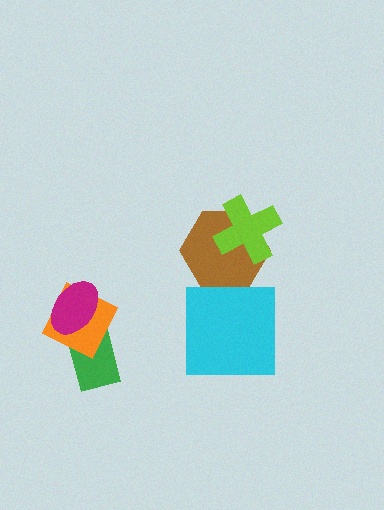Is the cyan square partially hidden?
No, no other shape covers it.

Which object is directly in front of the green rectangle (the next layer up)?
The orange diamond is directly in front of the green rectangle.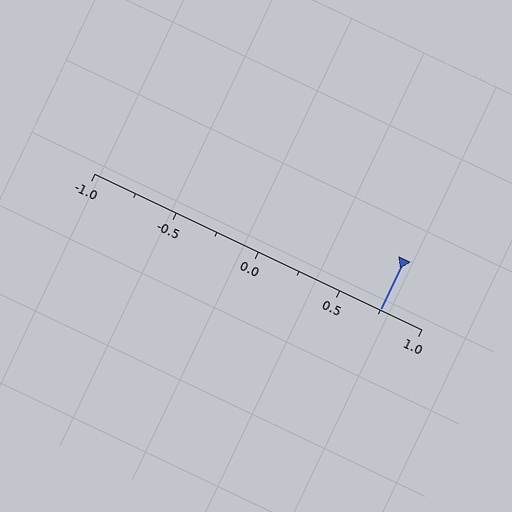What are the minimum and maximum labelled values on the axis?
The axis runs from -1.0 to 1.0.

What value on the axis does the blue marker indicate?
The marker indicates approximately 0.75.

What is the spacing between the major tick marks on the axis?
The major ticks are spaced 0.5 apart.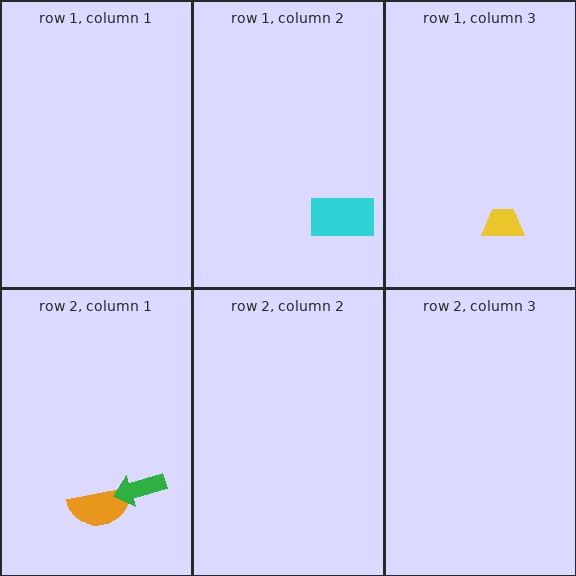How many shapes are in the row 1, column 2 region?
1.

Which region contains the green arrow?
The row 2, column 1 region.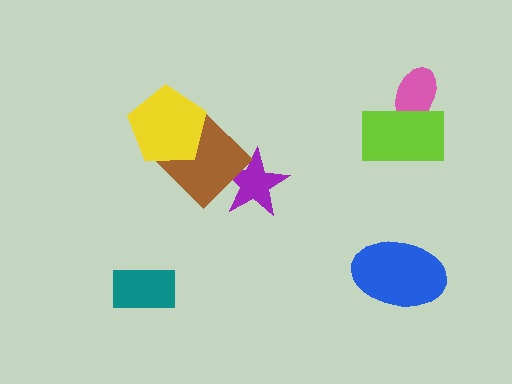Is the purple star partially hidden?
Yes, it is partially covered by another shape.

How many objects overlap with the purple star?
1 object overlaps with the purple star.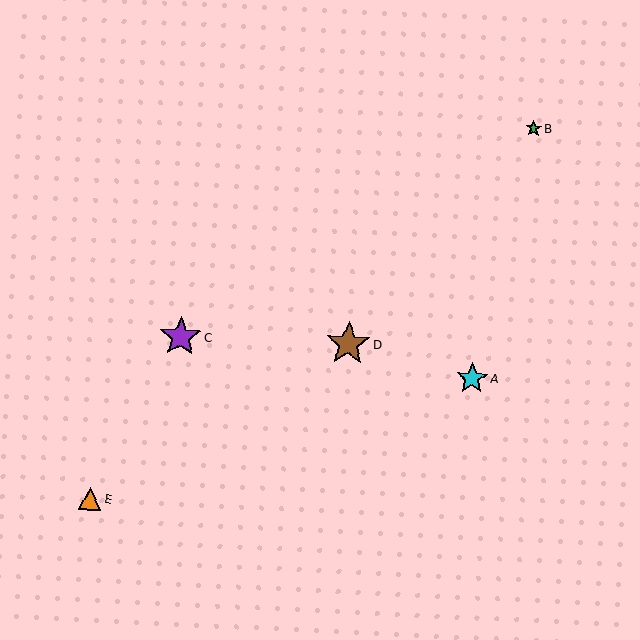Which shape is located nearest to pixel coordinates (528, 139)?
The green star (labeled B) at (534, 128) is nearest to that location.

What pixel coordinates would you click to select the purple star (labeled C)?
Click at (181, 337) to select the purple star C.